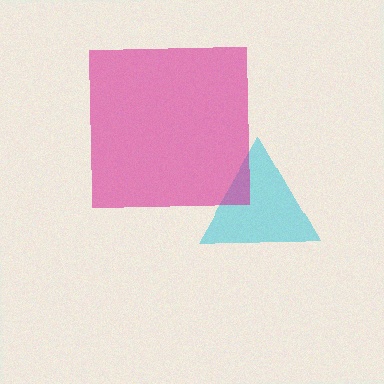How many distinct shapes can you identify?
There are 2 distinct shapes: a cyan triangle, a magenta square.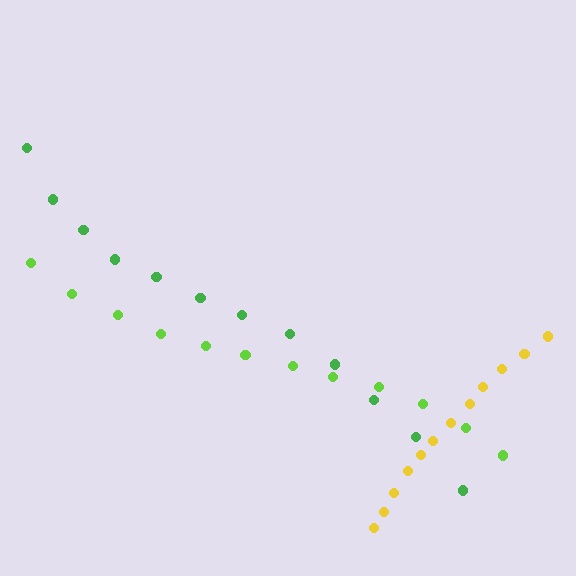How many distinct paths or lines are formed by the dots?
There are 3 distinct paths.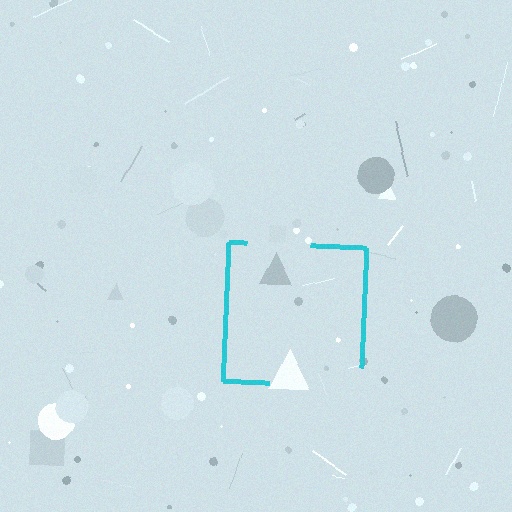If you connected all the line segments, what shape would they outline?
They would outline a square.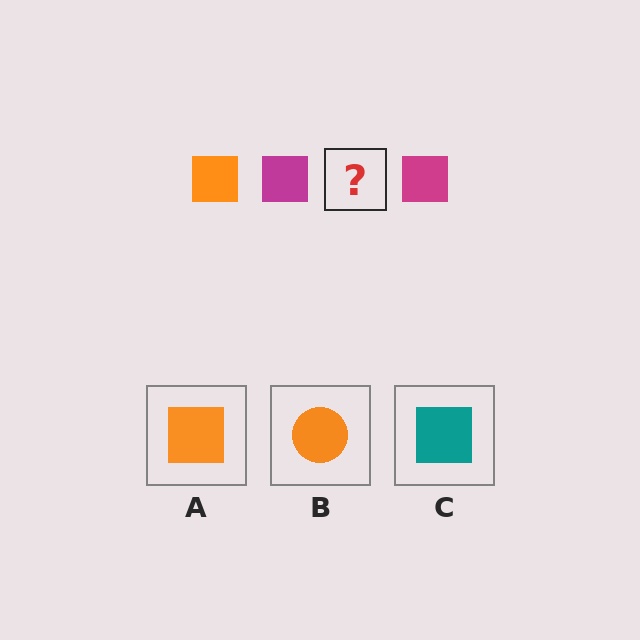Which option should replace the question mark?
Option A.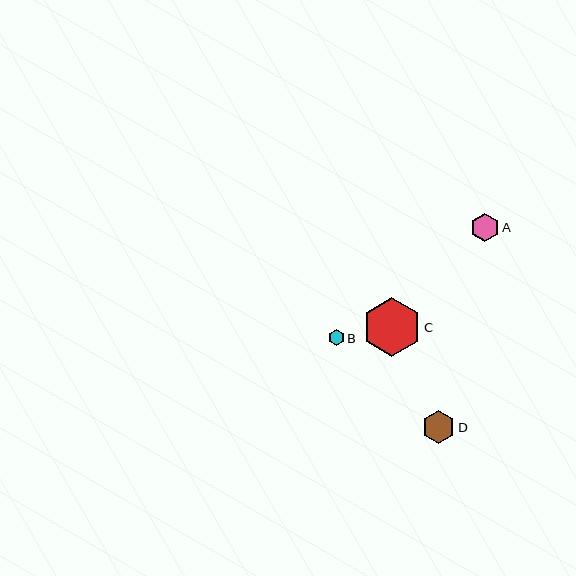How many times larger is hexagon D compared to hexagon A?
Hexagon D is approximately 1.1 times the size of hexagon A.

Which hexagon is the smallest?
Hexagon B is the smallest with a size of approximately 16 pixels.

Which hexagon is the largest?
Hexagon C is the largest with a size of approximately 59 pixels.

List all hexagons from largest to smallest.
From largest to smallest: C, D, A, B.